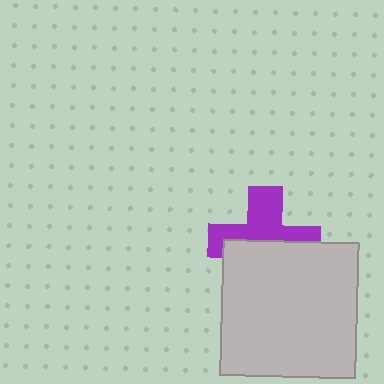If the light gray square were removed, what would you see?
You would see the complete purple cross.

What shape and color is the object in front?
The object in front is a light gray square.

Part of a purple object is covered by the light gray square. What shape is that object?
It is a cross.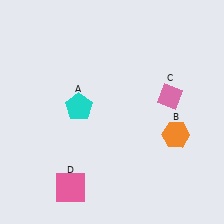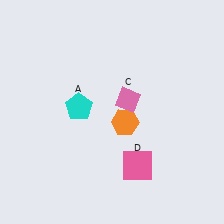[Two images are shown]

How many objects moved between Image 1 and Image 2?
3 objects moved between the two images.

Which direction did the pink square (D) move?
The pink square (D) moved right.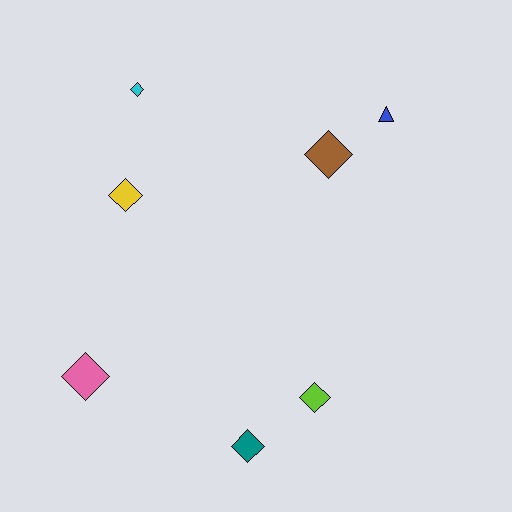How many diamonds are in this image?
There are 6 diamonds.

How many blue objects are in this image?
There is 1 blue object.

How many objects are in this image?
There are 7 objects.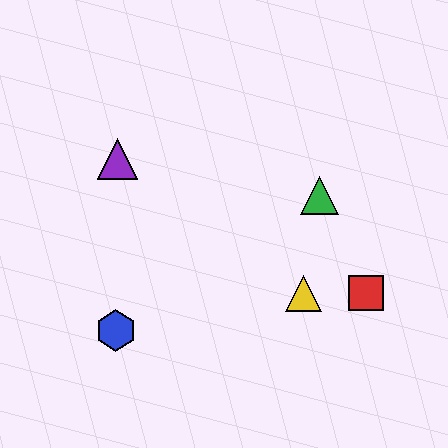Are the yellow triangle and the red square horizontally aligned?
Yes, both are at y≈293.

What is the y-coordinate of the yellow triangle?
The yellow triangle is at y≈293.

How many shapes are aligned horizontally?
2 shapes (the red square, the yellow triangle) are aligned horizontally.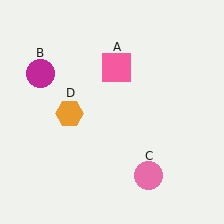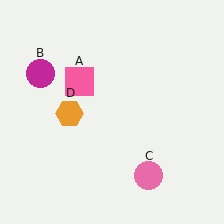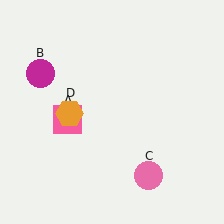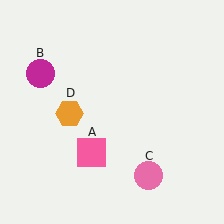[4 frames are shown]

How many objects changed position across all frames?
1 object changed position: pink square (object A).